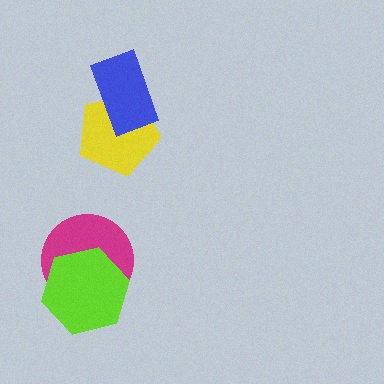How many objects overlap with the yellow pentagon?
1 object overlaps with the yellow pentagon.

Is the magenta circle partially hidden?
Yes, it is partially covered by another shape.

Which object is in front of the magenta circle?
The lime hexagon is in front of the magenta circle.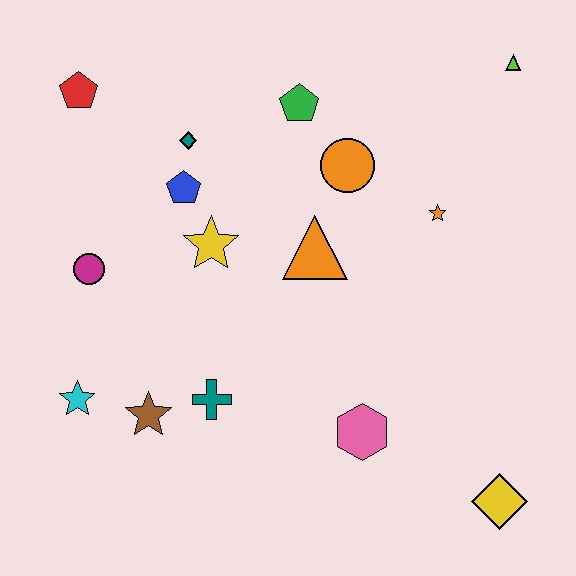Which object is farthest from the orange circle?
The yellow diamond is farthest from the orange circle.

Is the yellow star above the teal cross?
Yes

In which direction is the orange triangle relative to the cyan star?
The orange triangle is to the right of the cyan star.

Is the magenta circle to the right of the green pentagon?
No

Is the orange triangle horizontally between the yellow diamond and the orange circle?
No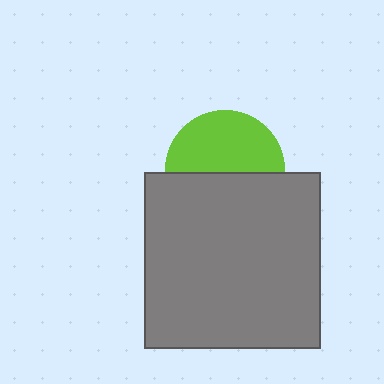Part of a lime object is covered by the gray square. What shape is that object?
It is a circle.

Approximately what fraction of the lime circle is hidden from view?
Roughly 48% of the lime circle is hidden behind the gray square.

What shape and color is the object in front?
The object in front is a gray square.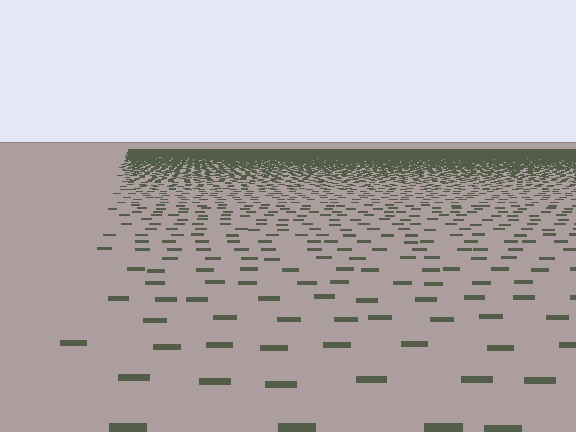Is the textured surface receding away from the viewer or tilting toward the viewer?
The surface is receding away from the viewer. Texture elements get smaller and denser toward the top.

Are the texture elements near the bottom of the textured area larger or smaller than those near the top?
Larger. Near the bottom, elements are closer to the viewer and appear at a bigger on-screen size.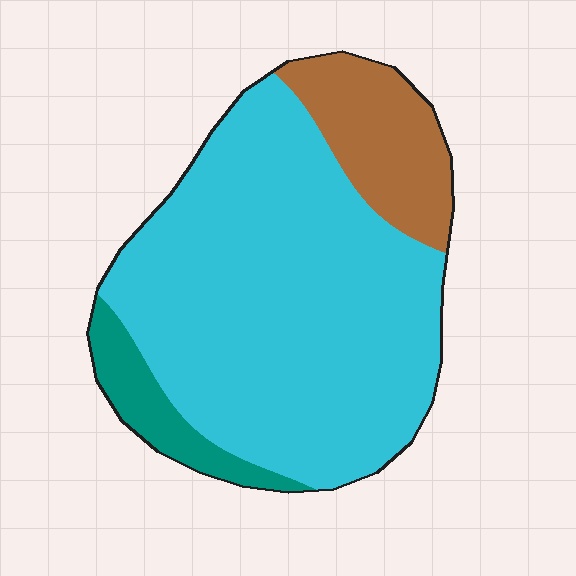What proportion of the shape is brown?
Brown takes up about one sixth (1/6) of the shape.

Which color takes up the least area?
Teal, at roughly 10%.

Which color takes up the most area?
Cyan, at roughly 75%.